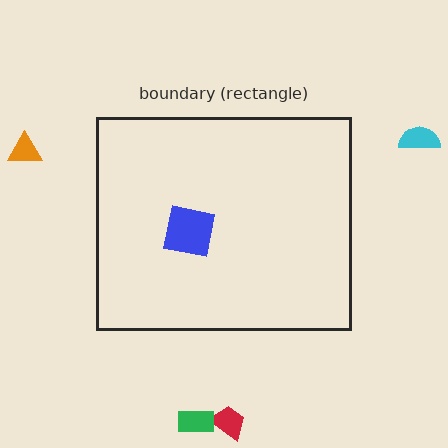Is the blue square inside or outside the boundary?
Inside.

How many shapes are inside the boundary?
1 inside, 4 outside.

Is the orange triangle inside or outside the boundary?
Outside.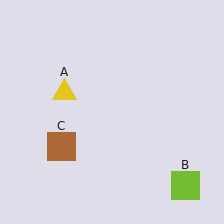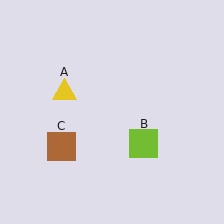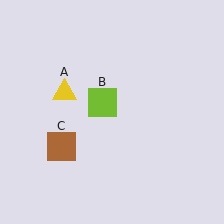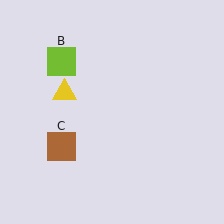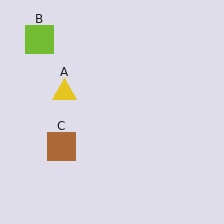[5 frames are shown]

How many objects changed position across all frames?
1 object changed position: lime square (object B).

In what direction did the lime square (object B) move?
The lime square (object B) moved up and to the left.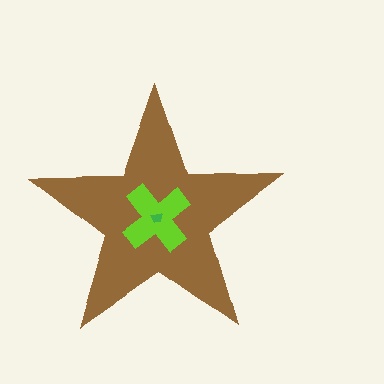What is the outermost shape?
The brown star.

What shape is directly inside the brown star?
The lime cross.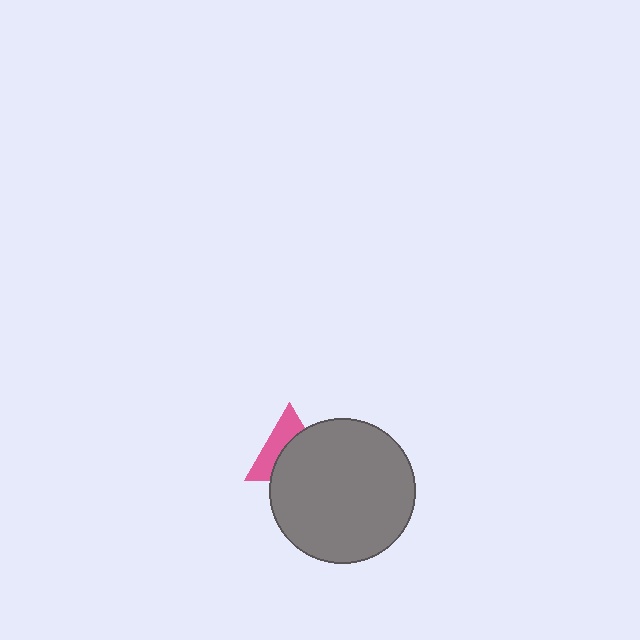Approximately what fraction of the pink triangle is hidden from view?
Roughly 57% of the pink triangle is hidden behind the gray circle.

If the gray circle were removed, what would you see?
You would see the complete pink triangle.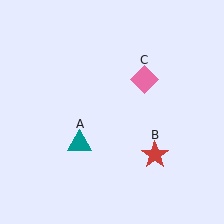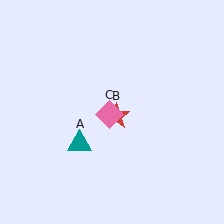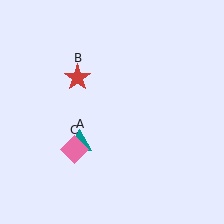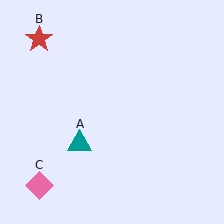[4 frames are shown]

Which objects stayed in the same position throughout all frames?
Teal triangle (object A) remained stationary.